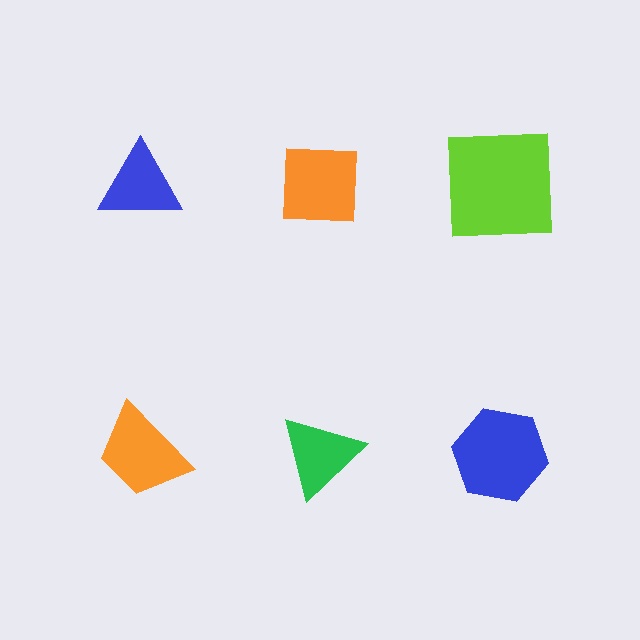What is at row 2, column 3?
A blue hexagon.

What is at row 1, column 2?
An orange square.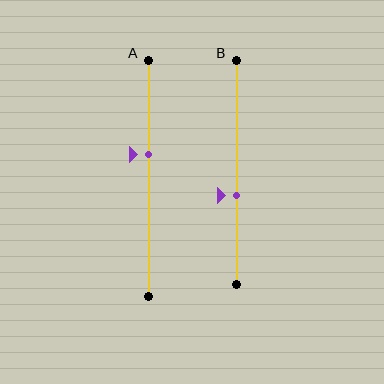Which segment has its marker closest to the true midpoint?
Segment A has its marker closest to the true midpoint.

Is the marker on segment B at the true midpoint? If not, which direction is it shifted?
No, the marker on segment B is shifted downward by about 10% of the segment length.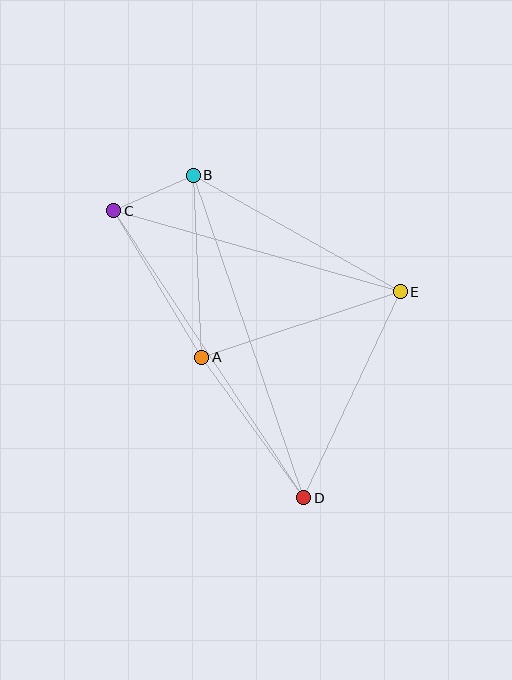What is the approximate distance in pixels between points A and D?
The distance between A and D is approximately 173 pixels.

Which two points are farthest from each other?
Points C and D are farthest from each other.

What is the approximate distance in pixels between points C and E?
The distance between C and E is approximately 298 pixels.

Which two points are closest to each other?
Points B and C are closest to each other.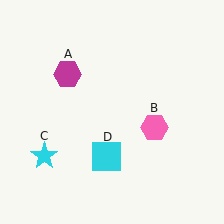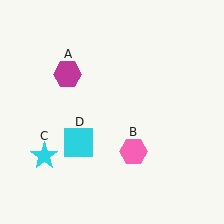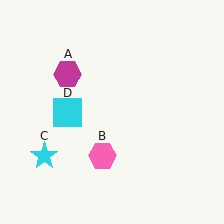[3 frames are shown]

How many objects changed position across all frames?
2 objects changed position: pink hexagon (object B), cyan square (object D).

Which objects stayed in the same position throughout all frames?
Magenta hexagon (object A) and cyan star (object C) remained stationary.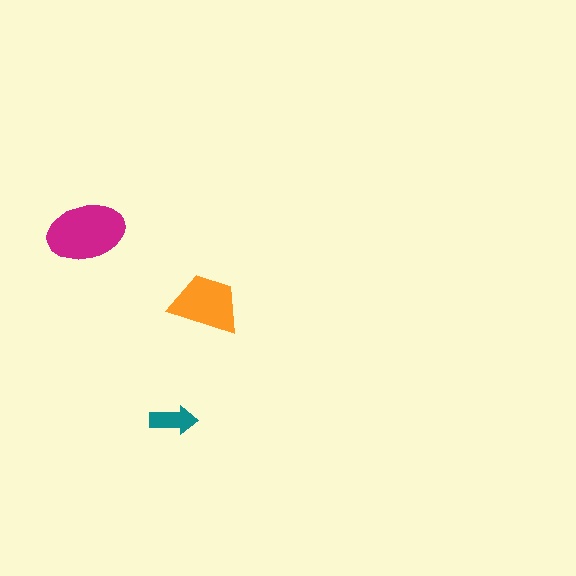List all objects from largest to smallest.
The magenta ellipse, the orange trapezoid, the teal arrow.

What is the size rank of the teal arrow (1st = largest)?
3rd.